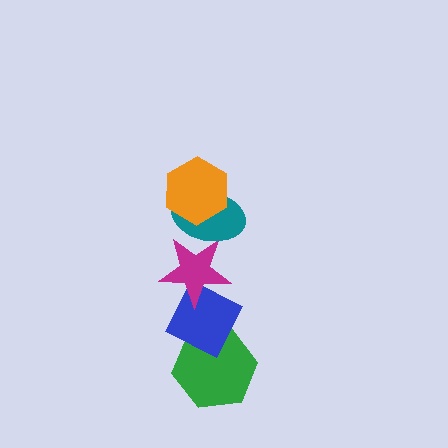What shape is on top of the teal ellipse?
The orange hexagon is on top of the teal ellipse.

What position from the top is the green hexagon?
The green hexagon is 5th from the top.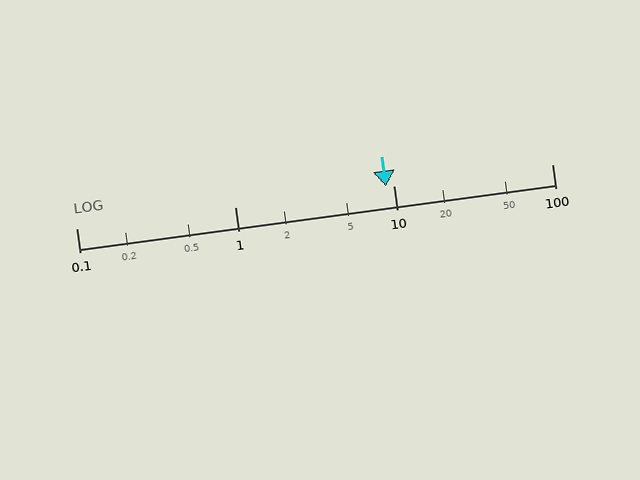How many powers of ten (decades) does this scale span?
The scale spans 3 decades, from 0.1 to 100.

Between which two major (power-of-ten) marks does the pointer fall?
The pointer is between 1 and 10.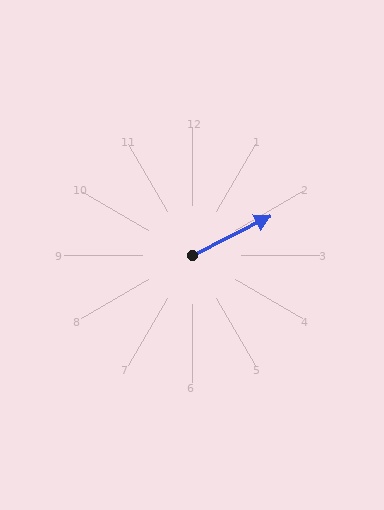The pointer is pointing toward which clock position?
Roughly 2 o'clock.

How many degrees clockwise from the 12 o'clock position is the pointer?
Approximately 63 degrees.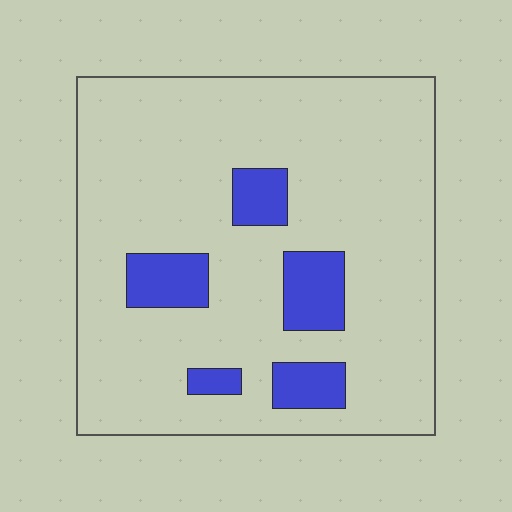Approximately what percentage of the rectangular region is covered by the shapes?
Approximately 15%.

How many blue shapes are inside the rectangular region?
5.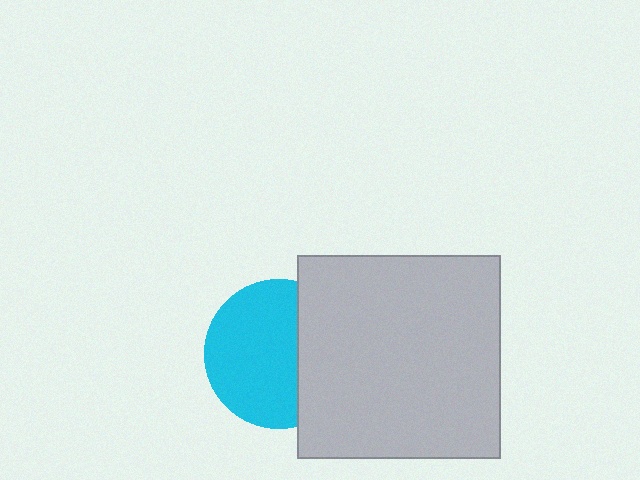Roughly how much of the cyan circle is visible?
Most of it is visible (roughly 66%).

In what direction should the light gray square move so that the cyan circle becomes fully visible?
The light gray square should move right. That is the shortest direction to clear the overlap and leave the cyan circle fully visible.